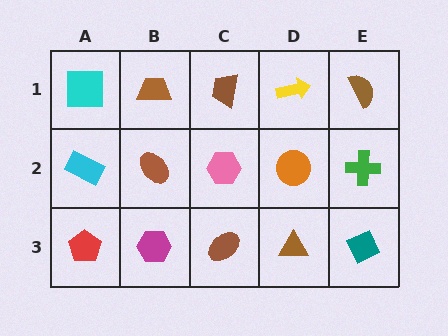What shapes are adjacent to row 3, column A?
A cyan rectangle (row 2, column A), a magenta hexagon (row 3, column B).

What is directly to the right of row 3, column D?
A teal diamond.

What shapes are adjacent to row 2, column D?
A yellow arrow (row 1, column D), a brown triangle (row 3, column D), a pink hexagon (row 2, column C), a green cross (row 2, column E).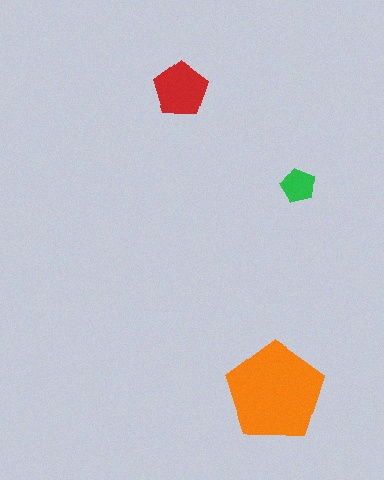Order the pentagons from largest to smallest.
the orange one, the red one, the green one.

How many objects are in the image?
There are 3 objects in the image.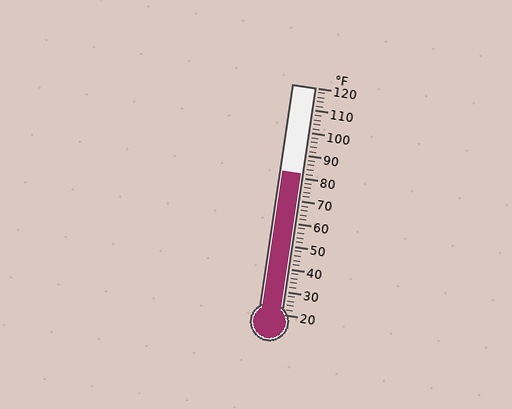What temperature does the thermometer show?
The thermometer shows approximately 82°F.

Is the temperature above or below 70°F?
The temperature is above 70°F.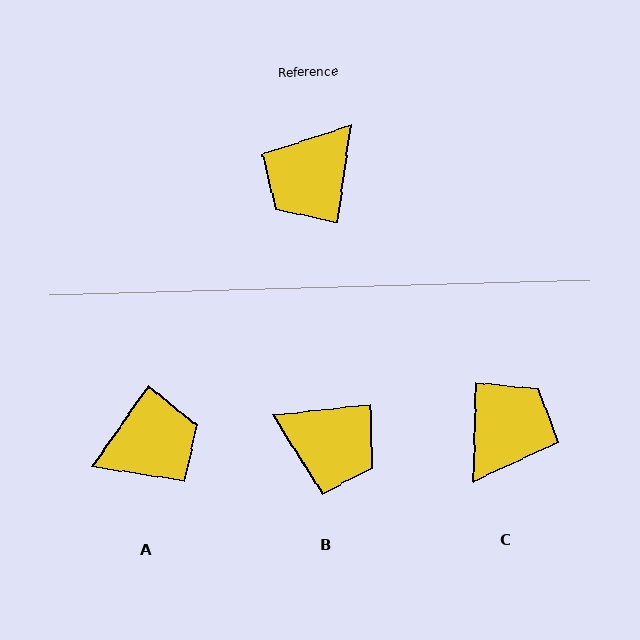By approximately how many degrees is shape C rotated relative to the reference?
Approximately 173 degrees clockwise.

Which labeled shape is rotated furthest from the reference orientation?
C, about 173 degrees away.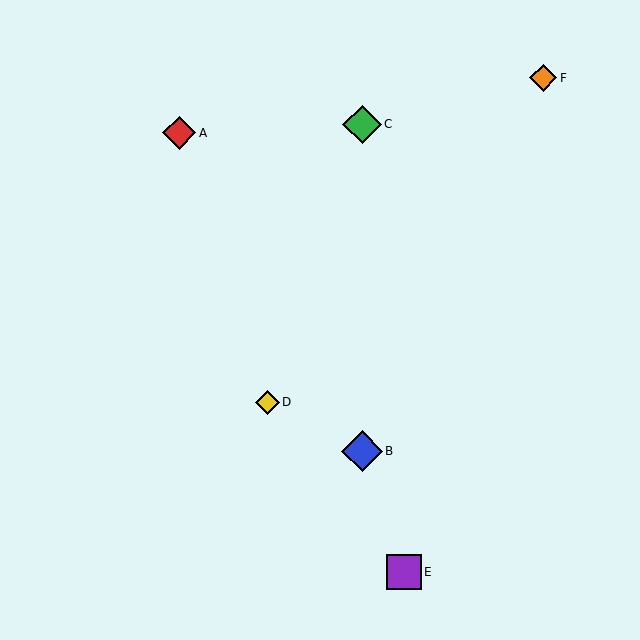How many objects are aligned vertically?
2 objects (B, C) are aligned vertically.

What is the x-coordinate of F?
Object F is at x≈543.